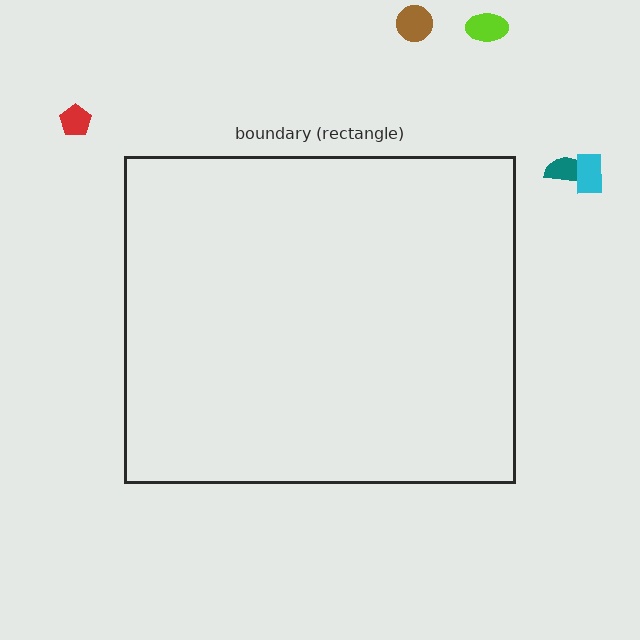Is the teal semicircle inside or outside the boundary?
Outside.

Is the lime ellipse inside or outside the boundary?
Outside.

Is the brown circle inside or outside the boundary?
Outside.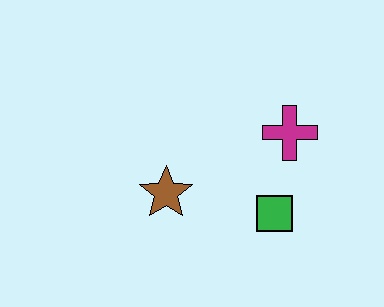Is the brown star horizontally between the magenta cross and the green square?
No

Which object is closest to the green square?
The magenta cross is closest to the green square.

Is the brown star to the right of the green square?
No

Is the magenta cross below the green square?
No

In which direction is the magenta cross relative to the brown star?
The magenta cross is to the right of the brown star.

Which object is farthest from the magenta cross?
The brown star is farthest from the magenta cross.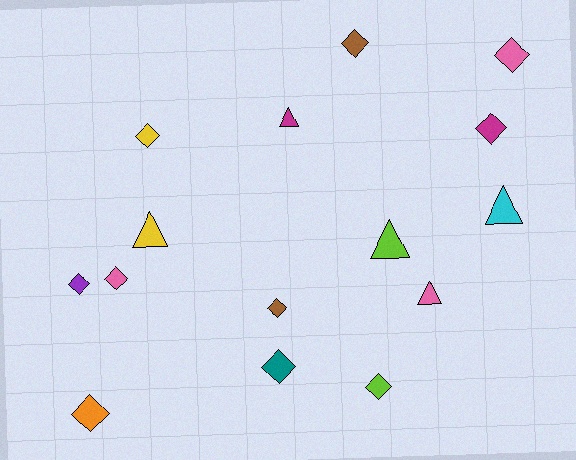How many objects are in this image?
There are 15 objects.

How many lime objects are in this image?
There are 2 lime objects.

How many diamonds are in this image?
There are 10 diamonds.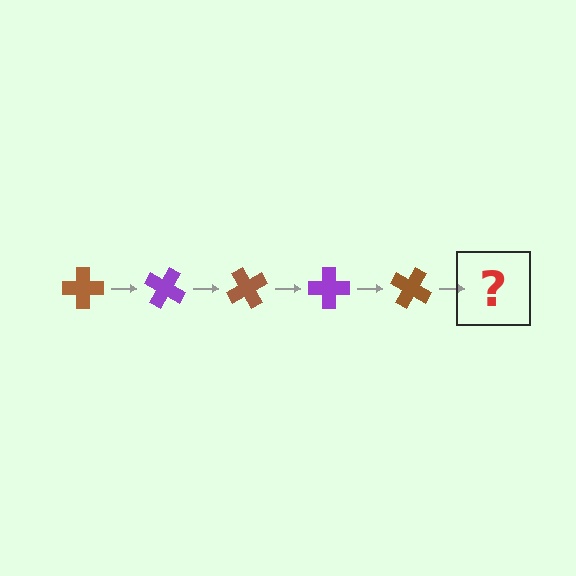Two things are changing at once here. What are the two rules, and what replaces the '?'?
The two rules are that it rotates 30 degrees each step and the color cycles through brown and purple. The '?' should be a purple cross, rotated 150 degrees from the start.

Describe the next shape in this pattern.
It should be a purple cross, rotated 150 degrees from the start.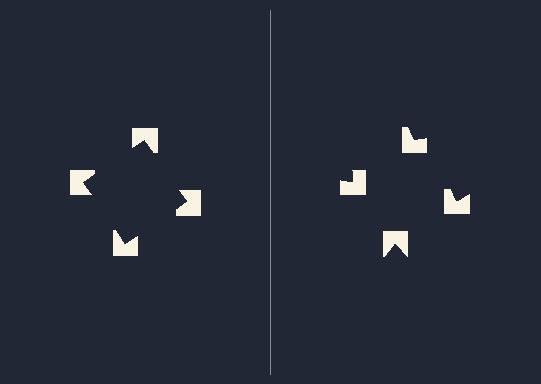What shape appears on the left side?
An illusory square.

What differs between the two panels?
The notched squares are positioned identically on both sides; only the wedge orientations differ. On the left they align to a square; on the right they are misaligned.